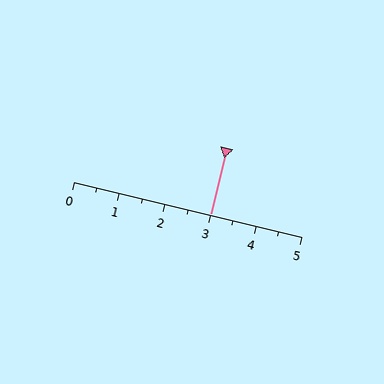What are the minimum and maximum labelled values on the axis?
The axis runs from 0 to 5.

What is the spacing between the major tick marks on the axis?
The major ticks are spaced 1 apart.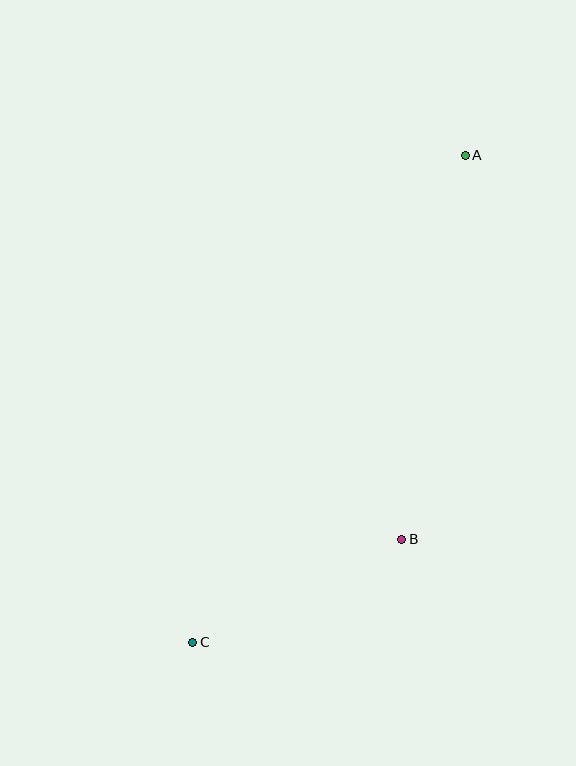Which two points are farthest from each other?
Points A and C are farthest from each other.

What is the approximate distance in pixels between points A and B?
The distance between A and B is approximately 389 pixels.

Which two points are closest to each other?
Points B and C are closest to each other.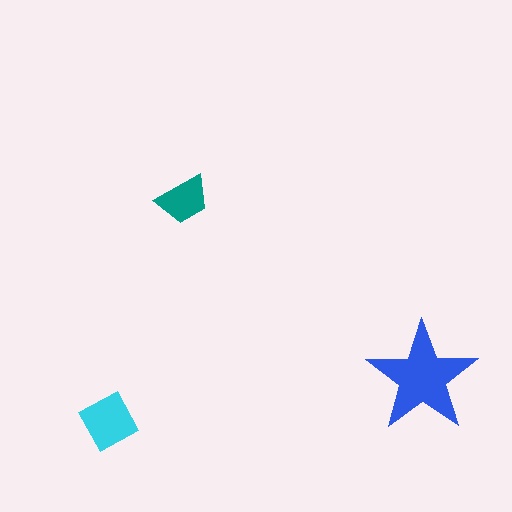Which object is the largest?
The blue star.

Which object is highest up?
The teal trapezoid is topmost.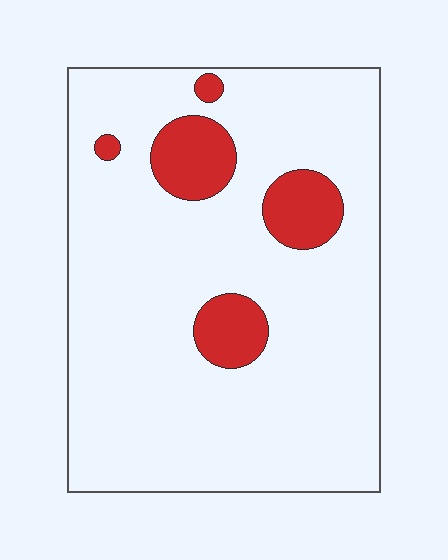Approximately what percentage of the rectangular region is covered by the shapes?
Approximately 15%.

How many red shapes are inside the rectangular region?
5.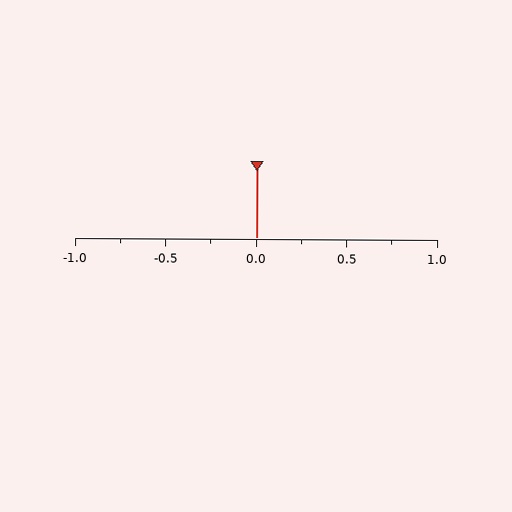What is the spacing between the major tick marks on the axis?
The major ticks are spaced 0.5 apart.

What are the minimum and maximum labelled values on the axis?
The axis runs from -1.0 to 1.0.